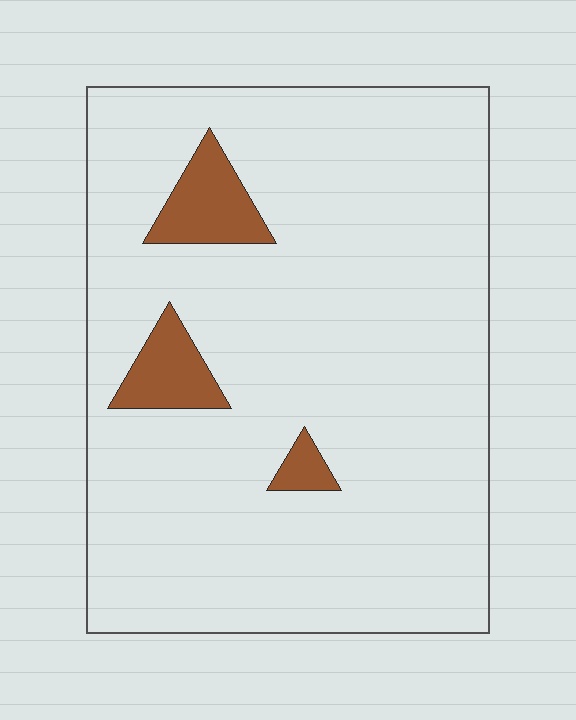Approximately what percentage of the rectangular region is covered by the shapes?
Approximately 10%.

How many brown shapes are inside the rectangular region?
3.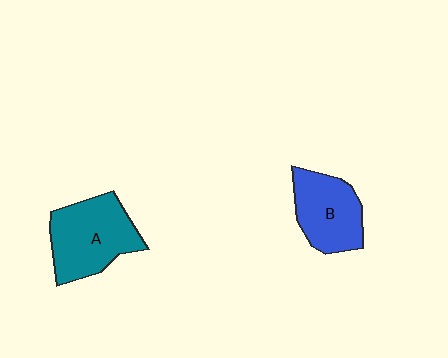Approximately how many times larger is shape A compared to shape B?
Approximately 1.2 times.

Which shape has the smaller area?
Shape B (blue).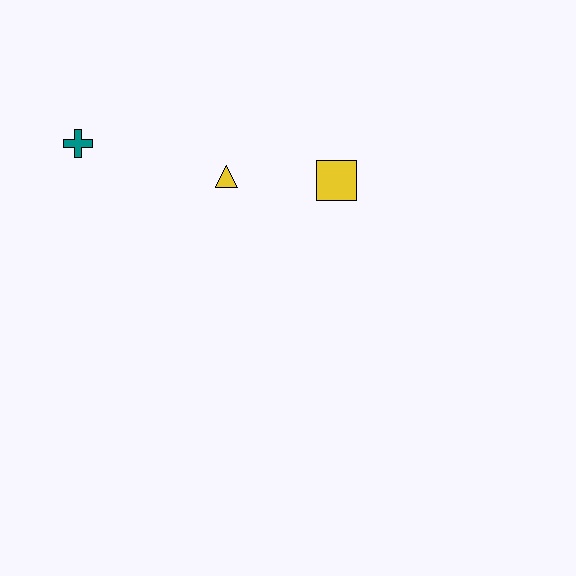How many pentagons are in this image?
There are no pentagons.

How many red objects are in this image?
There are no red objects.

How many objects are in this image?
There are 3 objects.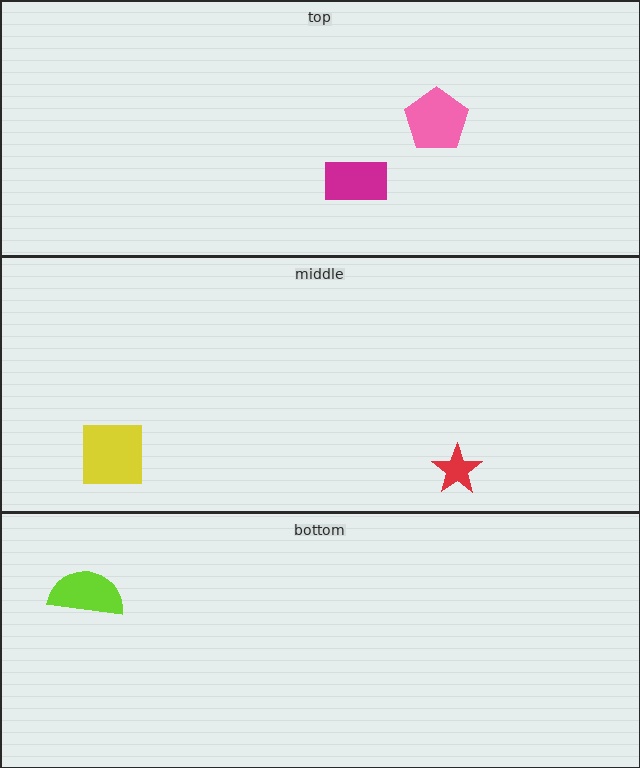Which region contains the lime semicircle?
The bottom region.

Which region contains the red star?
The middle region.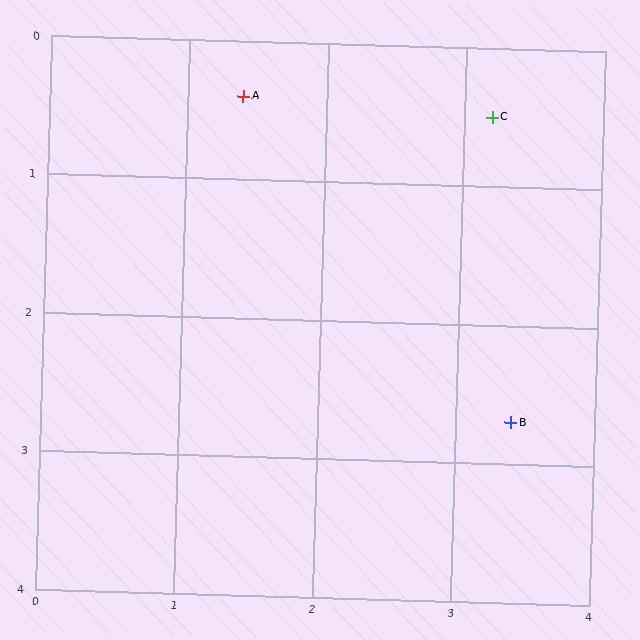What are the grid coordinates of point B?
Point B is at approximately (3.4, 2.7).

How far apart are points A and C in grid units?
Points A and C are about 1.8 grid units apart.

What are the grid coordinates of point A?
Point A is at approximately (1.4, 0.4).